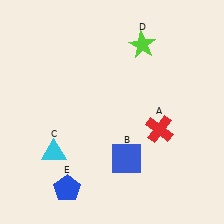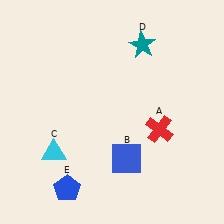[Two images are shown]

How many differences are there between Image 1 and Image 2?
There is 1 difference between the two images.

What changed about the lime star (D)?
In Image 1, D is lime. In Image 2, it changed to teal.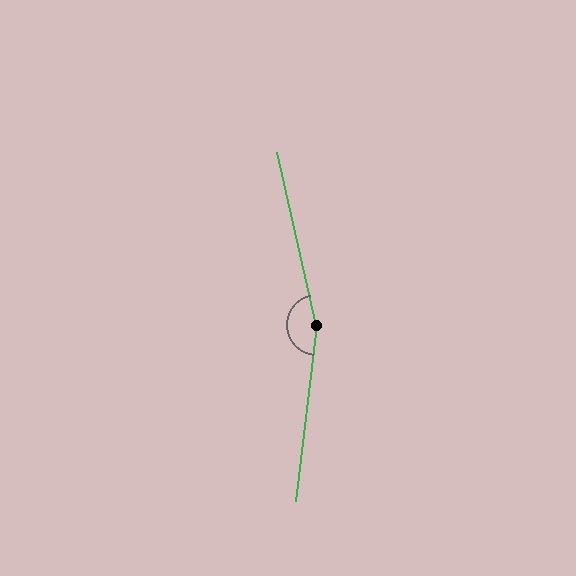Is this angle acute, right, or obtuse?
It is obtuse.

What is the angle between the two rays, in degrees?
Approximately 161 degrees.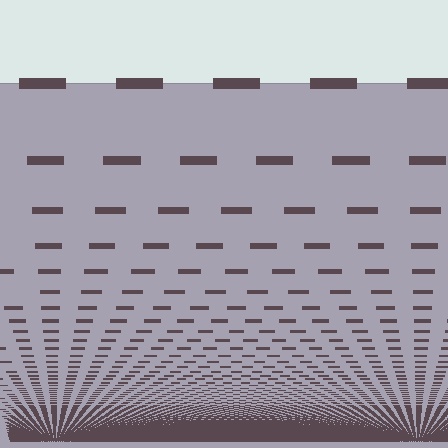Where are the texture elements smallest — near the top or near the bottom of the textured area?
Near the bottom.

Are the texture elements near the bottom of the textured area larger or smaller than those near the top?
Smaller. The gradient is inverted — elements near the bottom are smaller and denser.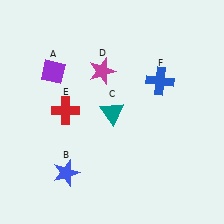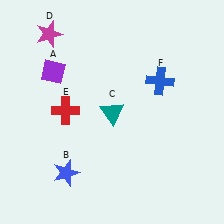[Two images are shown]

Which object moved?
The magenta star (D) moved left.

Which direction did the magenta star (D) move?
The magenta star (D) moved left.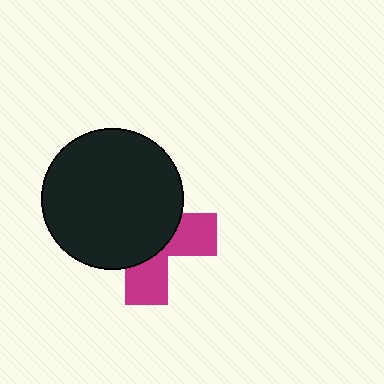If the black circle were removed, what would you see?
You would see the complete magenta cross.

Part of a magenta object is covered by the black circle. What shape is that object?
It is a cross.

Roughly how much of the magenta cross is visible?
A small part of it is visible (roughly 37%).